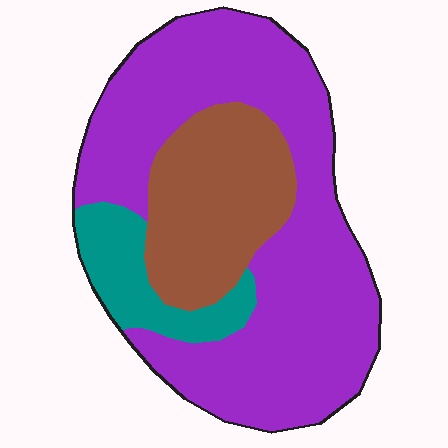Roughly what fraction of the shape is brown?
Brown takes up about one quarter (1/4) of the shape.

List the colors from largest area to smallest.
From largest to smallest: purple, brown, teal.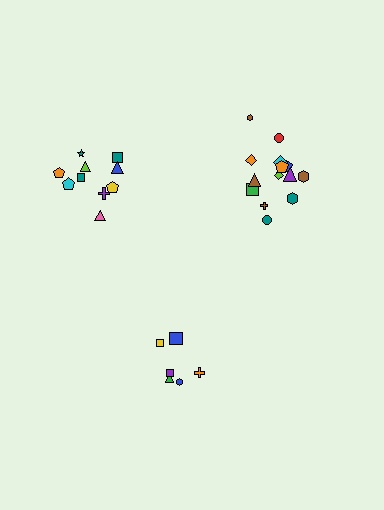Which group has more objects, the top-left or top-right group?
The top-right group.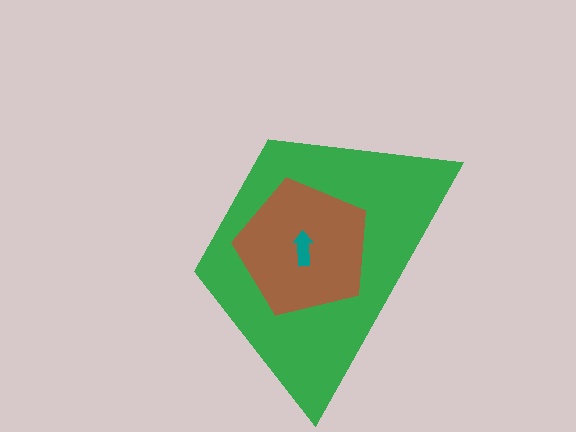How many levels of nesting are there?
3.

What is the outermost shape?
The green trapezoid.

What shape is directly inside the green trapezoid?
The brown pentagon.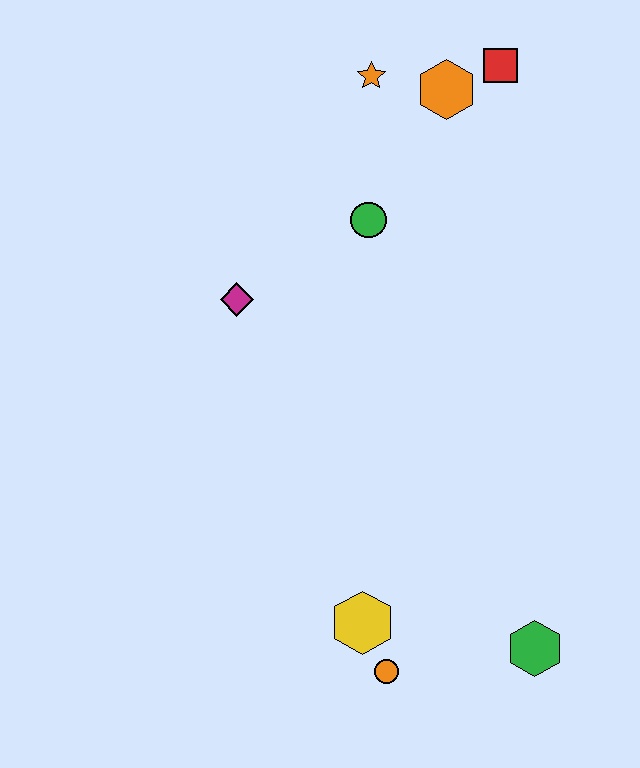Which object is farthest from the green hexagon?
The orange star is farthest from the green hexagon.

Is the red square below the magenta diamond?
No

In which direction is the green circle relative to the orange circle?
The green circle is above the orange circle.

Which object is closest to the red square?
The orange hexagon is closest to the red square.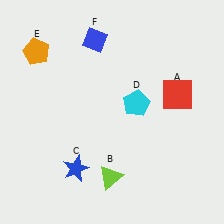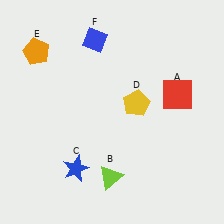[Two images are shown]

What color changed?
The pentagon (D) changed from cyan in Image 1 to yellow in Image 2.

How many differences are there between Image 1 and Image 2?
There is 1 difference between the two images.